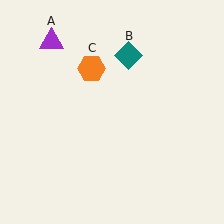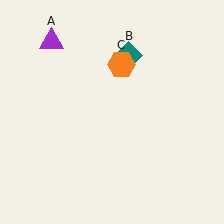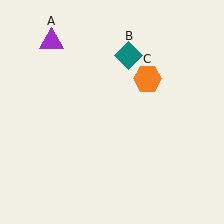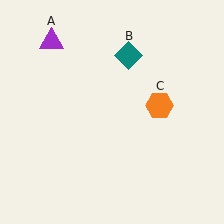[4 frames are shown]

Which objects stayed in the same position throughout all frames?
Purple triangle (object A) and teal diamond (object B) remained stationary.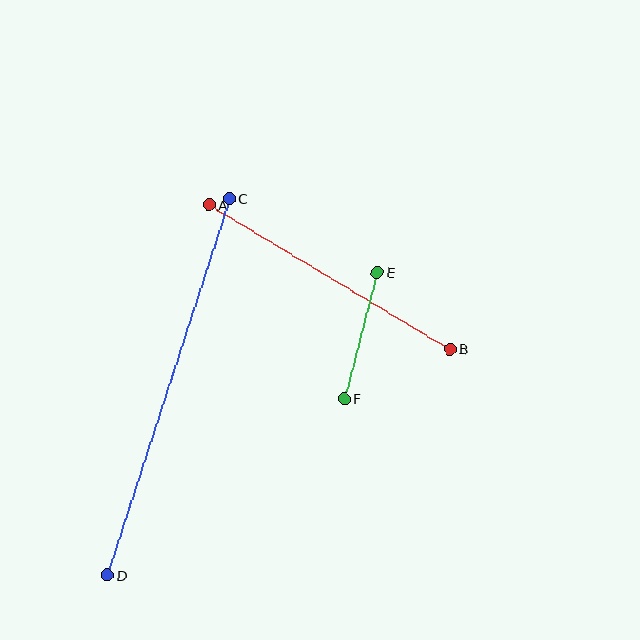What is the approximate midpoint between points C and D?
The midpoint is at approximately (168, 387) pixels.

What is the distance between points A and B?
The distance is approximately 281 pixels.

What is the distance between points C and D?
The distance is approximately 396 pixels.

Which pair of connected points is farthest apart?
Points C and D are farthest apart.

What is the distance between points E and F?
The distance is approximately 130 pixels.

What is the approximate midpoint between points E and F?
The midpoint is at approximately (361, 335) pixels.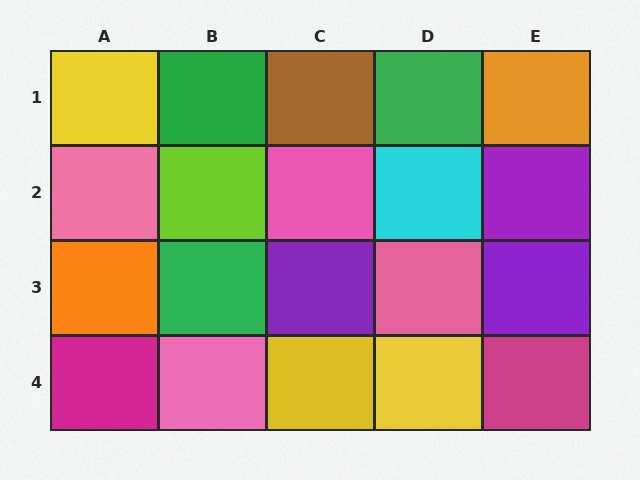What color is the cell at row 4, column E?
Magenta.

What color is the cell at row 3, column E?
Purple.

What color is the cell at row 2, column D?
Cyan.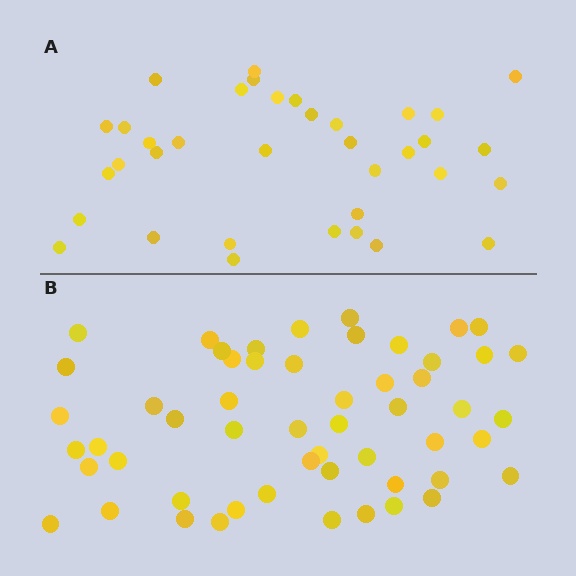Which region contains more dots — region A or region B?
Region B (the bottom region) has more dots.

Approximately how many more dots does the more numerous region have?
Region B has approximately 20 more dots than region A.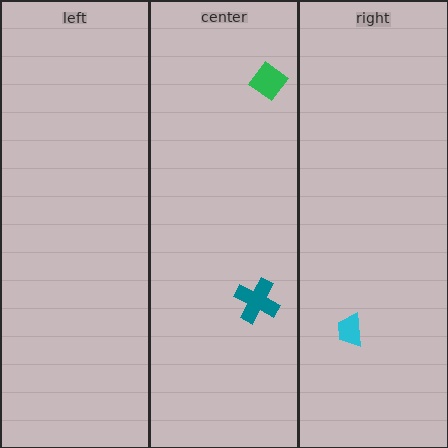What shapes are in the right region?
The cyan trapezoid.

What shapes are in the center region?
The teal cross, the green diamond.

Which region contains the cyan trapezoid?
The right region.